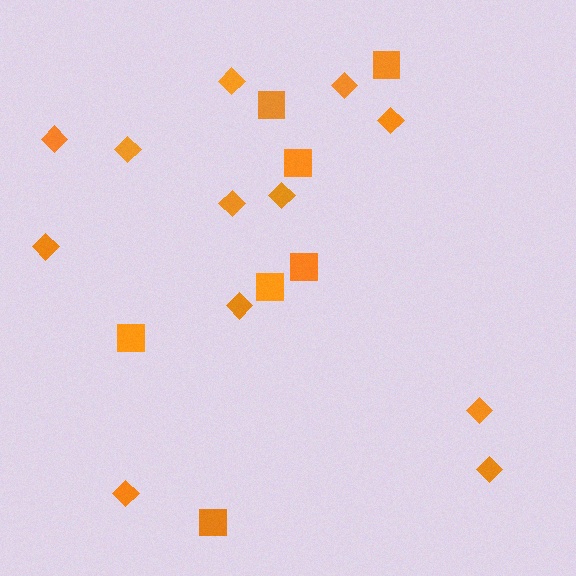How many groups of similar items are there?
There are 2 groups: one group of squares (7) and one group of diamonds (12).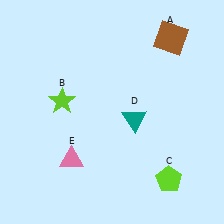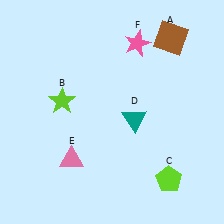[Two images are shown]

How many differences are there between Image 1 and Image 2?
There is 1 difference between the two images.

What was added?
A pink star (F) was added in Image 2.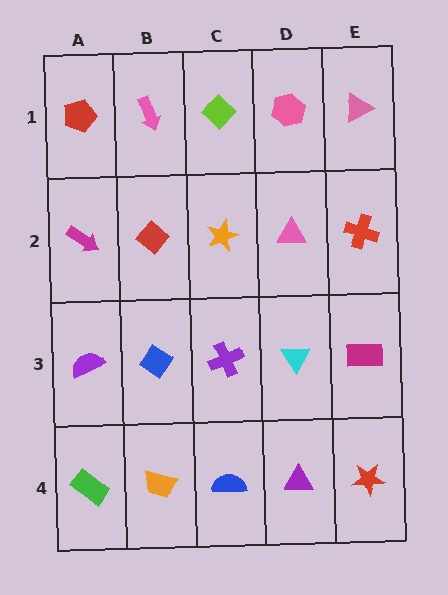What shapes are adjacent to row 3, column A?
A magenta arrow (row 2, column A), a green rectangle (row 4, column A), a blue diamond (row 3, column B).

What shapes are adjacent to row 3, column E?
A red cross (row 2, column E), a red star (row 4, column E), a cyan triangle (row 3, column D).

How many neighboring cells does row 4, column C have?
3.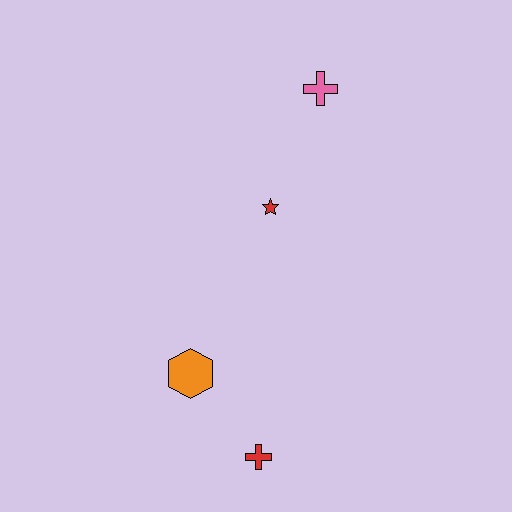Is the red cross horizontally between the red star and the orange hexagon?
Yes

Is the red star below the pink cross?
Yes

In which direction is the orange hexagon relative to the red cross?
The orange hexagon is above the red cross.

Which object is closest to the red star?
The pink cross is closest to the red star.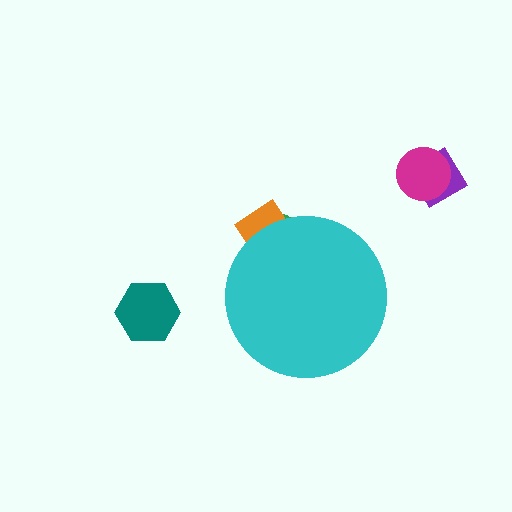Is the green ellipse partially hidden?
Yes, the green ellipse is partially hidden behind the cyan circle.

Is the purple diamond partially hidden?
No, the purple diamond is fully visible.